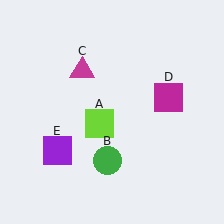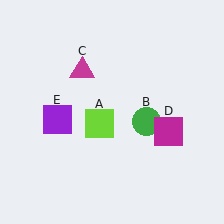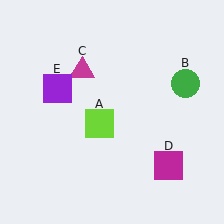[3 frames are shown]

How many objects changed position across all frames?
3 objects changed position: green circle (object B), magenta square (object D), purple square (object E).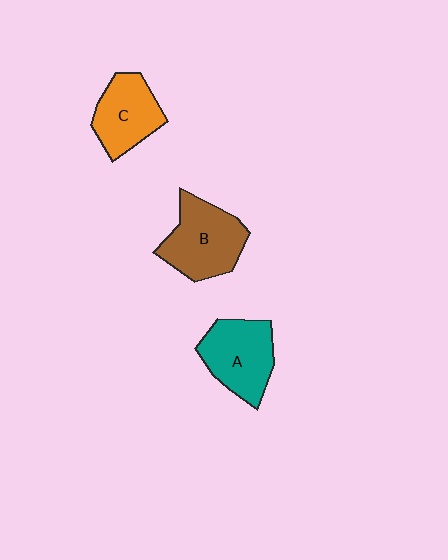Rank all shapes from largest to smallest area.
From largest to smallest: B (brown), A (teal), C (orange).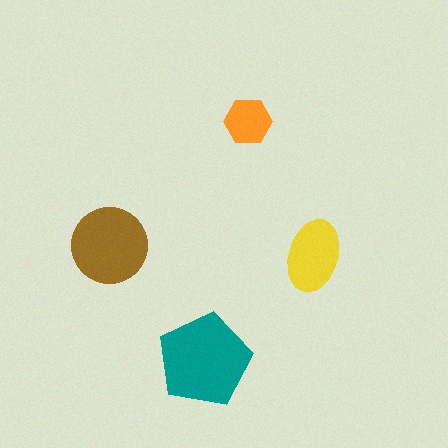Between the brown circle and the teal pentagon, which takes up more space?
The teal pentagon.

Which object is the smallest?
The orange hexagon.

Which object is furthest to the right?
The yellow ellipse is rightmost.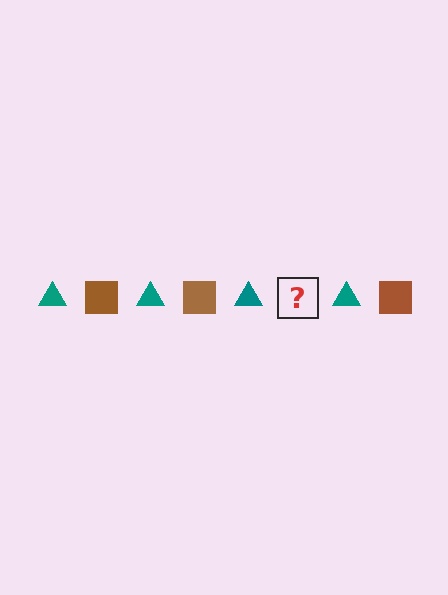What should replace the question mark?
The question mark should be replaced with a brown square.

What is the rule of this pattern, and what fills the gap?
The rule is that the pattern alternates between teal triangle and brown square. The gap should be filled with a brown square.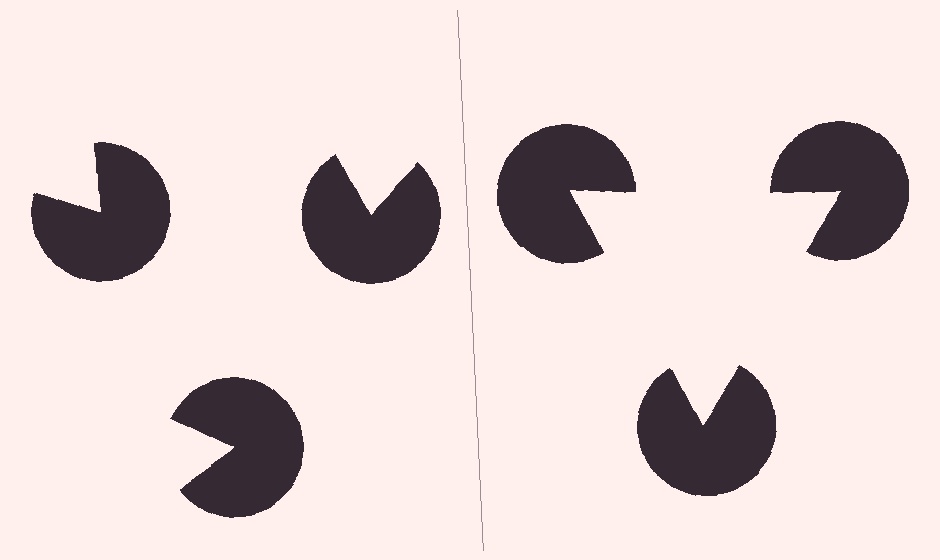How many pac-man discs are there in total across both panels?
6 — 3 on each side.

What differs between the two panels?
The pac-man discs are positioned identically on both sides; only the wedge orientations differ. On the right they align to a triangle; on the left they are misaligned.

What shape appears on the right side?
An illusory triangle.